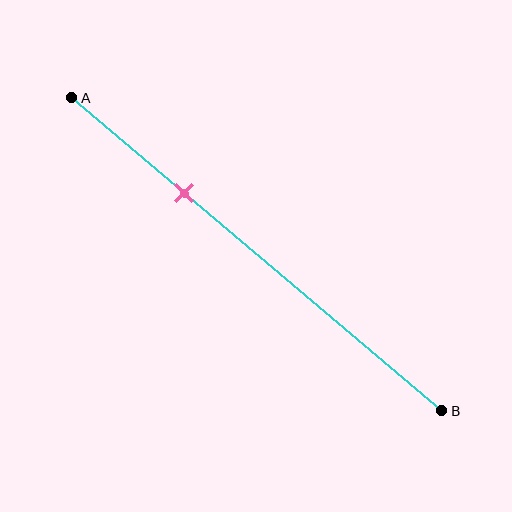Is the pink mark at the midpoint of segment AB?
No, the mark is at about 30% from A, not at the 50% midpoint.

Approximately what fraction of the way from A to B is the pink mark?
The pink mark is approximately 30% of the way from A to B.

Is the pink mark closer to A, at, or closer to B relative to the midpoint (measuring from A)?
The pink mark is closer to point A than the midpoint of segment AB.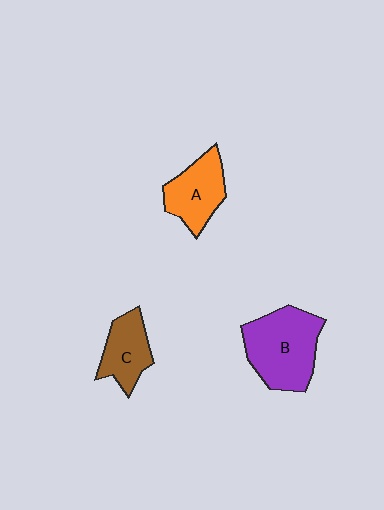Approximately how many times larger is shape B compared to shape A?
Approximately 1.5 times.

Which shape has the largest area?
Shape B (purple).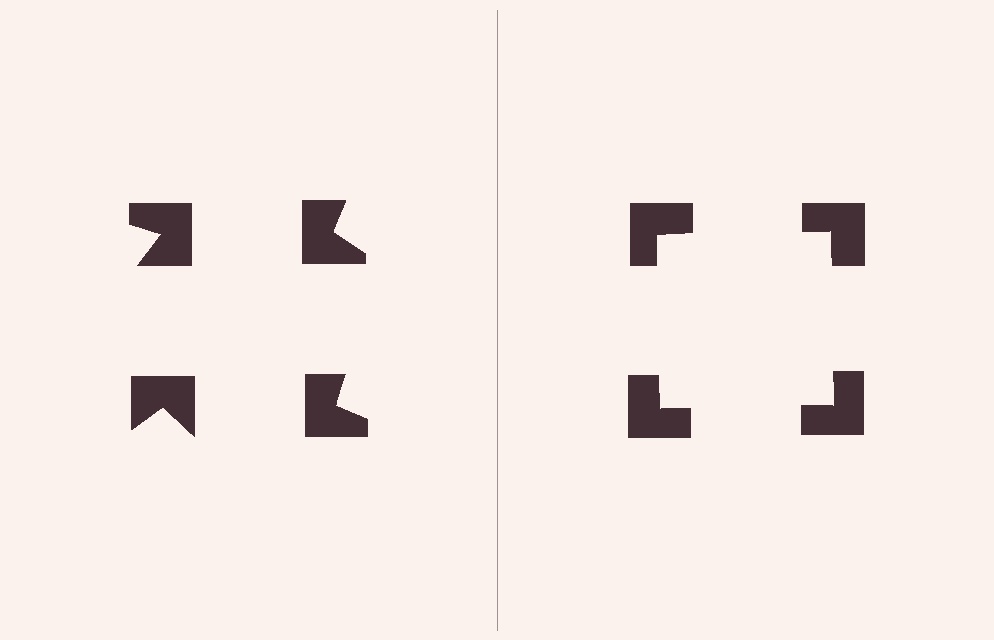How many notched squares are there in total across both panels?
8 — 4 on each side.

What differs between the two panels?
The notched squares are positioned identically on both sides; only the wedge orientations differ. On the right they align to a square; on the left they are misaligned.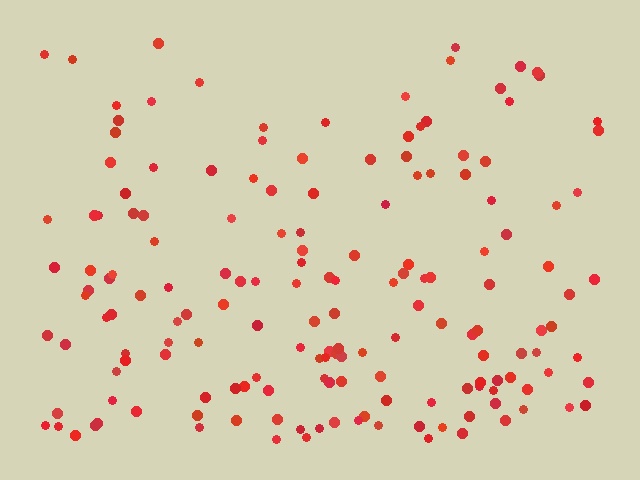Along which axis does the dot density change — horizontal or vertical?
Vertical.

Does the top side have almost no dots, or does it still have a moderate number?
Still a moderate number, just noticeably fewer than the bottom.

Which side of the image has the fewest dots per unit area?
The top.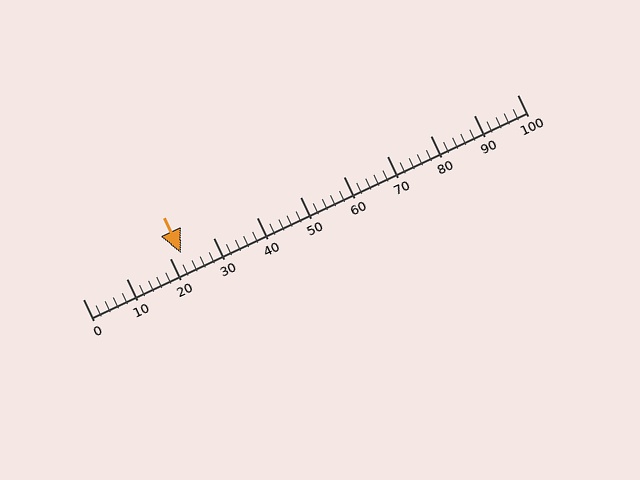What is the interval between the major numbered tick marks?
The major tick marks are spaced 10 units apart.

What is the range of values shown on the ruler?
The ruler shows values from 0 to 100.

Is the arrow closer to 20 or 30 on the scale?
The arrow is closer to 20.